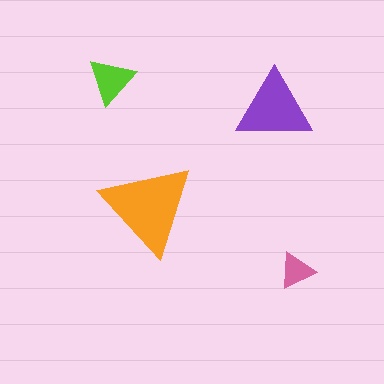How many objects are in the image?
There are 4 objects in the image.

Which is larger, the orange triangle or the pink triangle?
The orange one.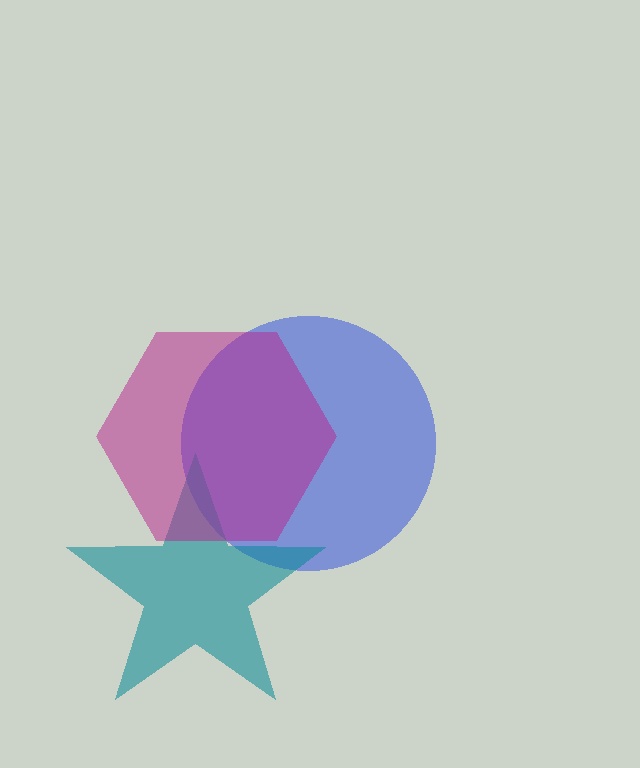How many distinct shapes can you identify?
There are 3 distinct shapes: a blue circle, a teal star, a magenta hexagon.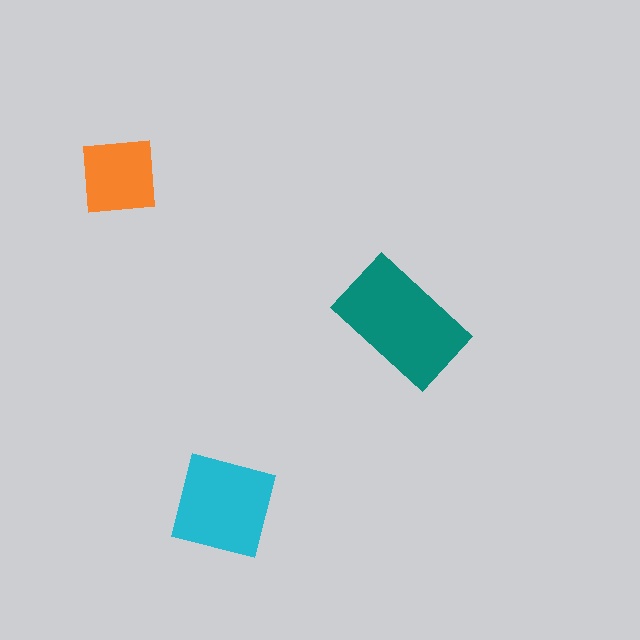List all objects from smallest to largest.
The orange square, the cyan square, the teal rectangle.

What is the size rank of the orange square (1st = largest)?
3rd.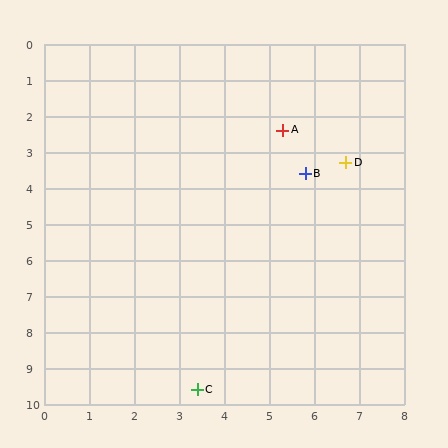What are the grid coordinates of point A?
Point A is at approximately (5.3, 2.4).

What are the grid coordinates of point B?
Point B is at approximately (5.8, 3.6).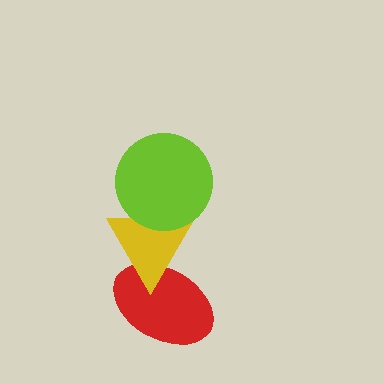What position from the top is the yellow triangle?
The yellow triangle is 2nd from the top.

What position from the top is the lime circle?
The lime circle is 1st from the top.